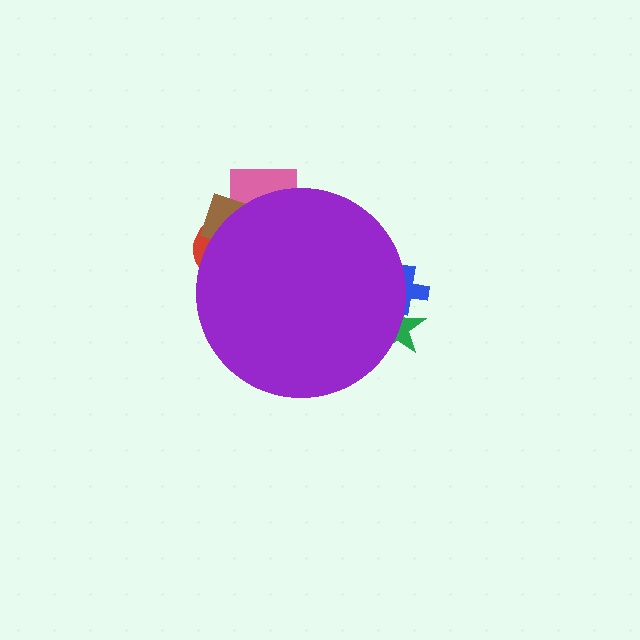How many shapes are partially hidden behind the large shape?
6 shapes are partially hidden.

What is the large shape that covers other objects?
A purple circle.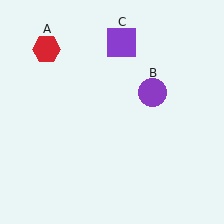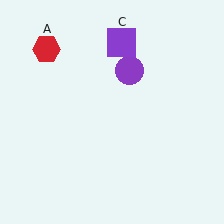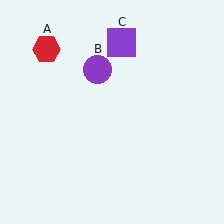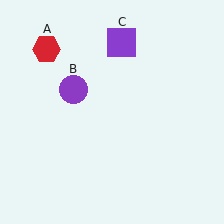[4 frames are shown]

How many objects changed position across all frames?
1 object changed position: purple circle (object B).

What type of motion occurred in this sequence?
The purple circle (object B) rotated counterclockwise around the center of the scene.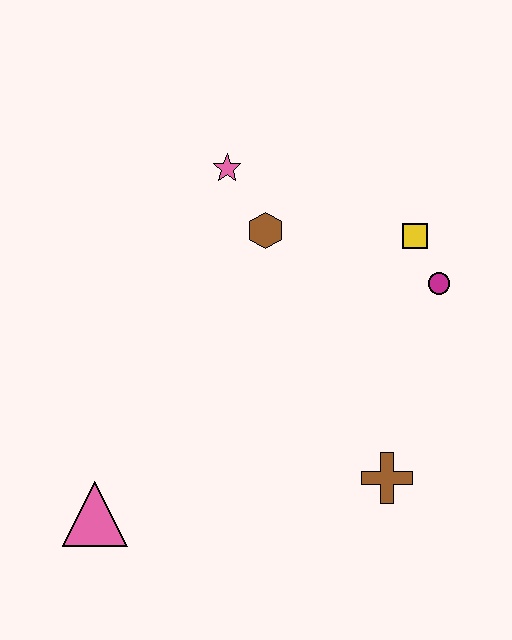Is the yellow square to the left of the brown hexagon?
No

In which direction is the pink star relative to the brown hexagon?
The pink star is above the brown hexagon.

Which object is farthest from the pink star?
The pink triangle is farthest from the pink star.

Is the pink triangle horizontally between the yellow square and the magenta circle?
No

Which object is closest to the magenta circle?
The yellow square is closest to the magenta circle.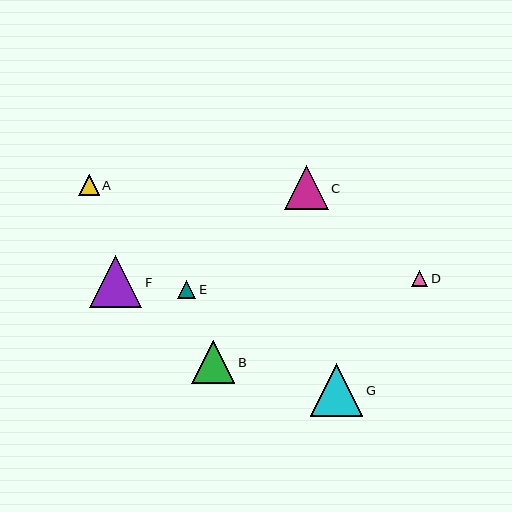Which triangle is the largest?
Triangle G is the largest with a size of approximately 53 pixels.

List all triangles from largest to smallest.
From largest to smallest: G, F, C, B, A, E, D.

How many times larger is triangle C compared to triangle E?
Triangle C is approximately 2.4 times the size of triangle E.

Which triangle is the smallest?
Triangle D is the smallest with a size of approximately 17 pixels.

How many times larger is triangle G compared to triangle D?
Triangle G is approximately 3.1 times the size of triangle D.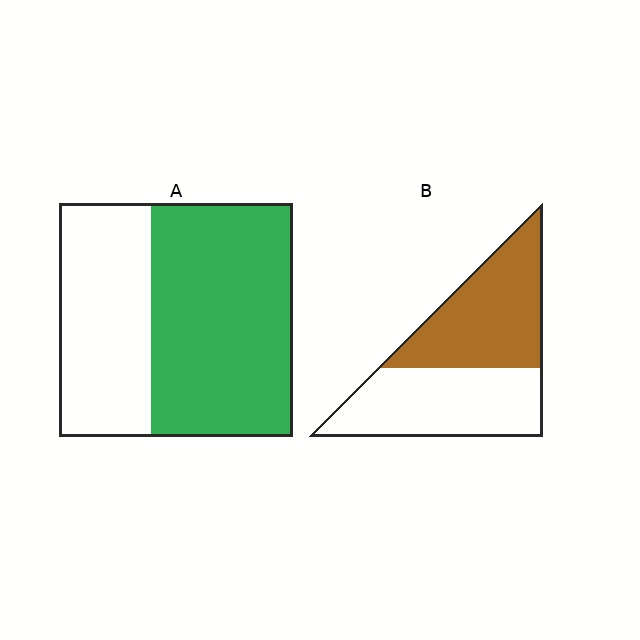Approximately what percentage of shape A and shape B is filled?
A is approximately 60% and B is approximately 50%.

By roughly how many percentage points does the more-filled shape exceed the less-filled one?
By roughly 10 percentage points (A over B).